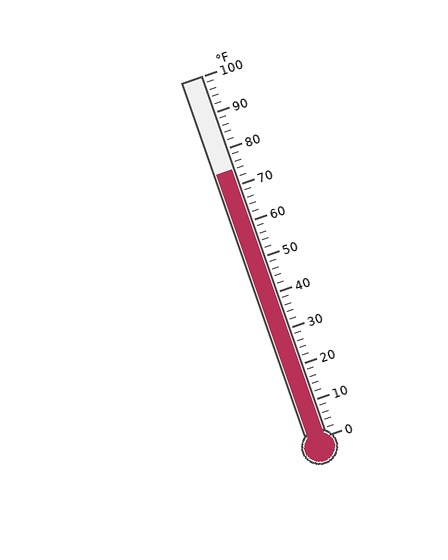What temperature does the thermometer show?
The thermometer shows approximately 74°F.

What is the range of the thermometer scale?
The thermometer scale ranges from 0°F to 100°F.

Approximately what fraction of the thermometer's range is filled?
The thermometer is filled to approximately 75% of its range.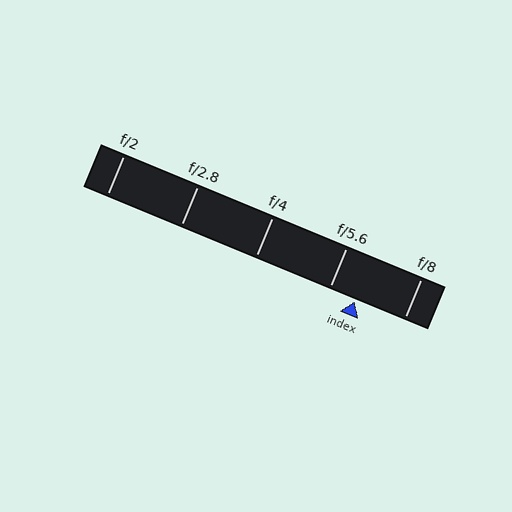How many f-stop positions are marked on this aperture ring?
There are 5 f-stop positions marked.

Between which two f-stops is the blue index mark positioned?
The index mark is between f/5.6 and f/8.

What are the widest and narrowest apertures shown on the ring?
The widest aperture shown is f/2 and the narrowest is f/8.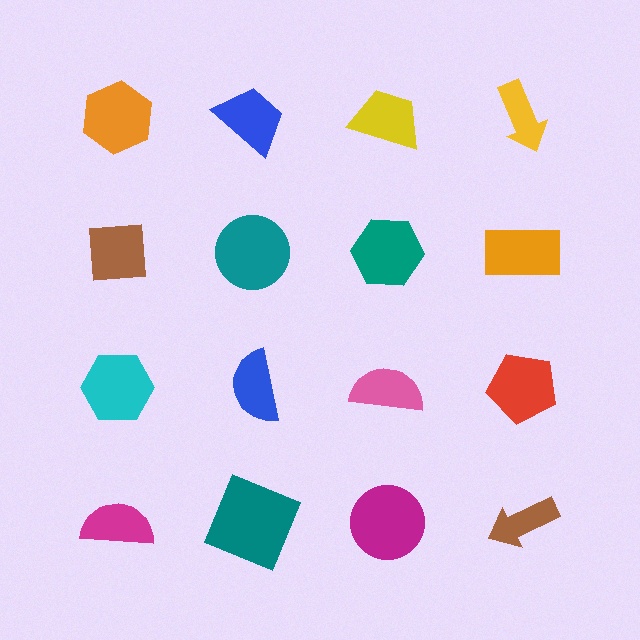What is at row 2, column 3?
A teal hexagon.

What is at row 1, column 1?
An orange hexagon.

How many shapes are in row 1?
4 shapes.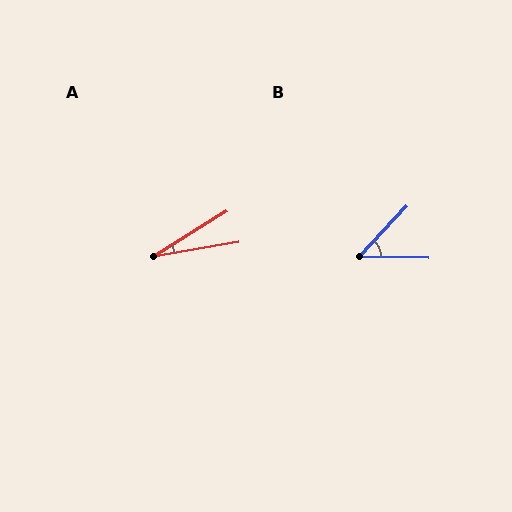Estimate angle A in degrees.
Approximately 22 degrees.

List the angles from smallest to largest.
A (22°), B (47°).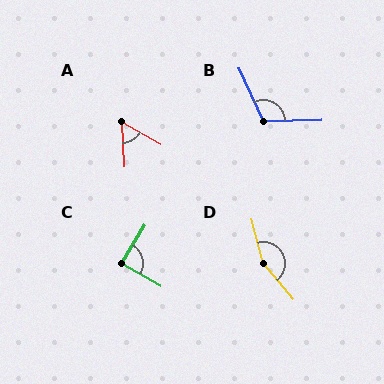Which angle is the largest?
D, at approximately 155 degrees.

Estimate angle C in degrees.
Approximately 88 degrees.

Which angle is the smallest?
A, at approximately 58 degrees.